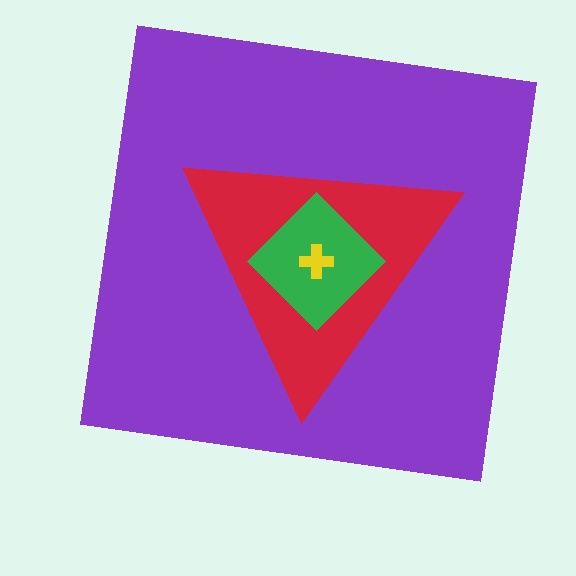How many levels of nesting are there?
4.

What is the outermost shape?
The purple square.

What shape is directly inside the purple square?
The red triangle.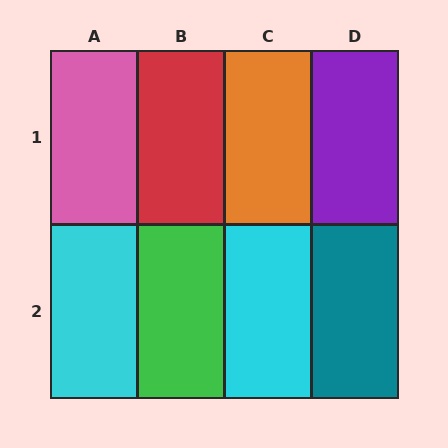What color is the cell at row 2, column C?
Cyan.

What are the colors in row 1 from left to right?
Pink, red, orange, purple.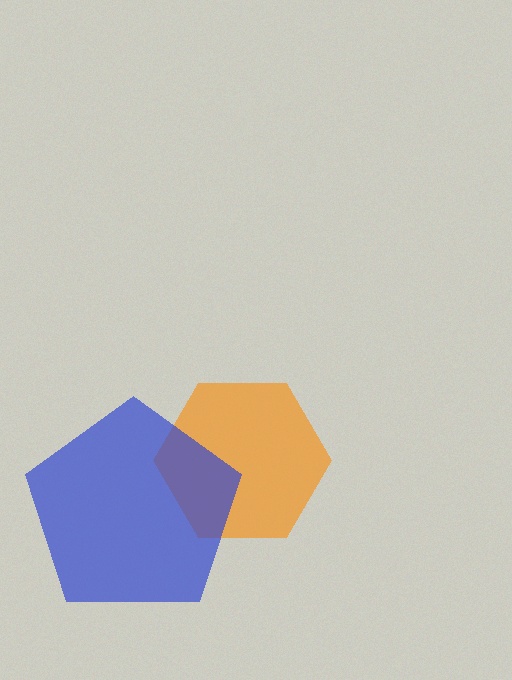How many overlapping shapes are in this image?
There are 2 overlapping shapes in the image.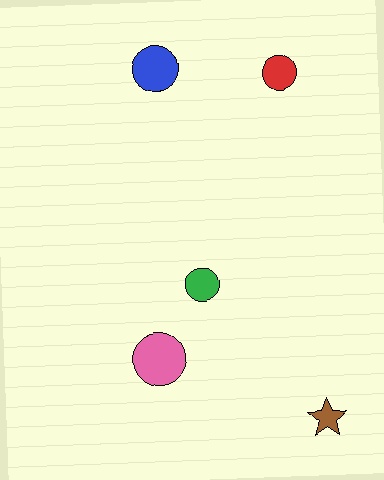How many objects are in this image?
There are 5 objects.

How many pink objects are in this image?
There is 1 pink object.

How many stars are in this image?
There is 1 star.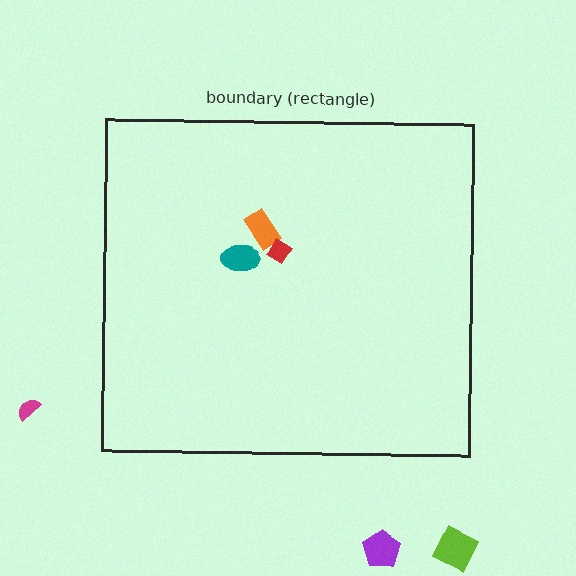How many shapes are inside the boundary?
3 inside, 3 outside.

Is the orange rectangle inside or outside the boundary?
Inside.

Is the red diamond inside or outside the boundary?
Inside.